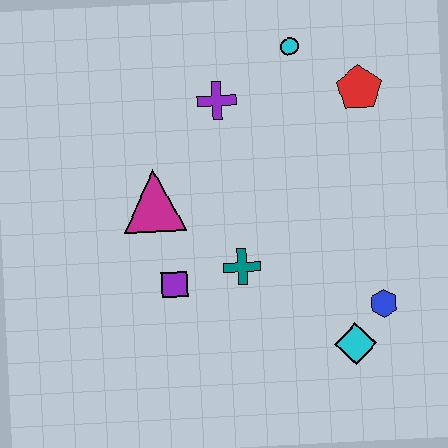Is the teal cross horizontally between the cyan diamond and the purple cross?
Yes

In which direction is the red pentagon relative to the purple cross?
The red pentagon is to the right of the purple cross.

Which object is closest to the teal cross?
The purple square is closest to the teal cross.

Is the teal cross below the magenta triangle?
Yes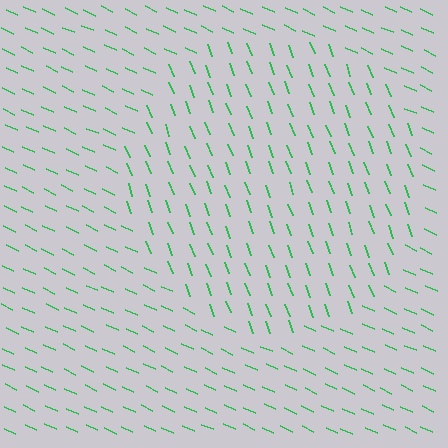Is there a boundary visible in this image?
Yes, there is a texture boundary formed by a change in line orientation.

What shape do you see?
I see a circle.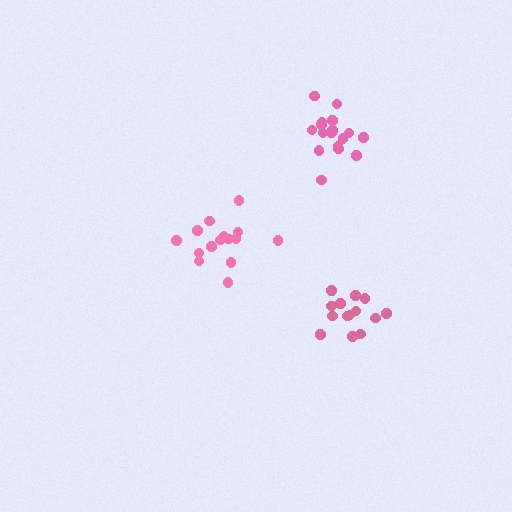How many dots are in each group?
Group 1: 15 dots, Group 2: 14 dots, Group 3: 17 dots (46 total).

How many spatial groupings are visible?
There are 3 spatial groupings.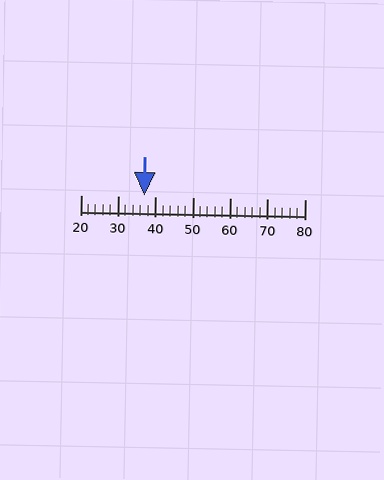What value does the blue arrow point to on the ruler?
The blue arrow points to approximately 37.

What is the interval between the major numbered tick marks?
The major tick marks are spaced 10 units apart.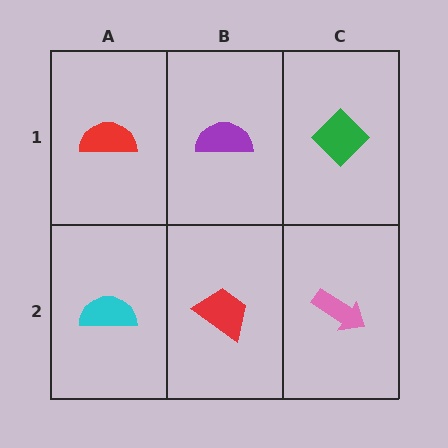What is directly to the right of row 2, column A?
A red trapezoid.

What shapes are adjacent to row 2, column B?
A purple semicircle (row 1, column B), a cyan semicircle (row 2, column A), a pink arrow (row 2, column C).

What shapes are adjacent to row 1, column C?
A pink arrow (row 2, column C), a purple semicircle (row 1, column B).